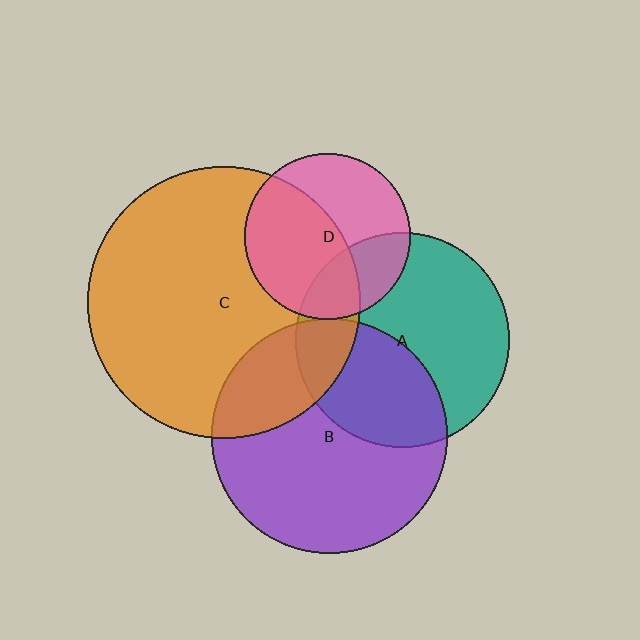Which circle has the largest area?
Circle C (orange).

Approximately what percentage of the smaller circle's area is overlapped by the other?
Approximately 5%.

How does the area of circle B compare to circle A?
Approximately 1.2 times.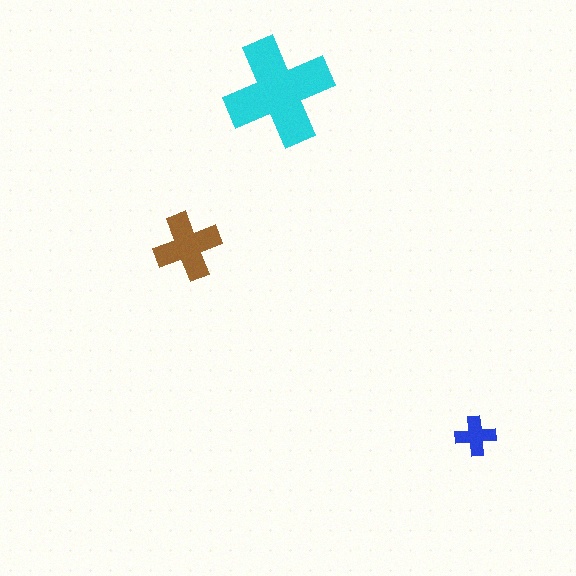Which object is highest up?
The cyan cross is topmost.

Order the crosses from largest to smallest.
the cyan one, the brown one, the blue one.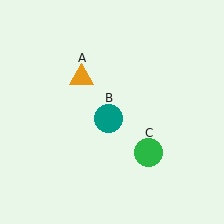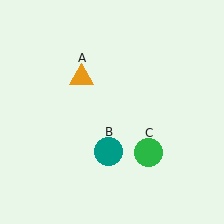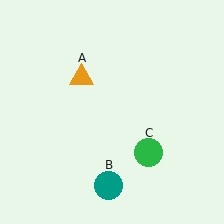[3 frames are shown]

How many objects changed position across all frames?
1 object changed position: teal circle (object B).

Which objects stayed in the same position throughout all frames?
Orange triangle (object A) and green circle (object C) remained stationary.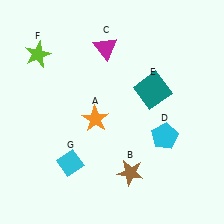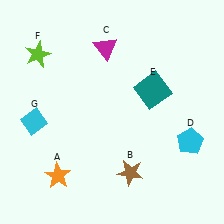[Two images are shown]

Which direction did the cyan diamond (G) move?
The cyan diamond (G) moved up.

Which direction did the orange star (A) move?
The orange star (A) moved down.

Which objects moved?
The objects that moved are: the orange star (A), the cyan pentagon (D), the cyan diamond (G).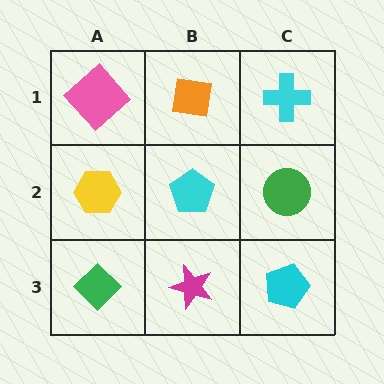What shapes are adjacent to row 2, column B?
An orange square (row 1, column B), a magenta star (row 3, column B), a yellow hexagon (row 2, column A), a green circle (row 2, column C).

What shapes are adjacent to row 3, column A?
A yellow hexagon (row 2, column A), a magenta star (row 3, column B).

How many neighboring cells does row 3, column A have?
2.